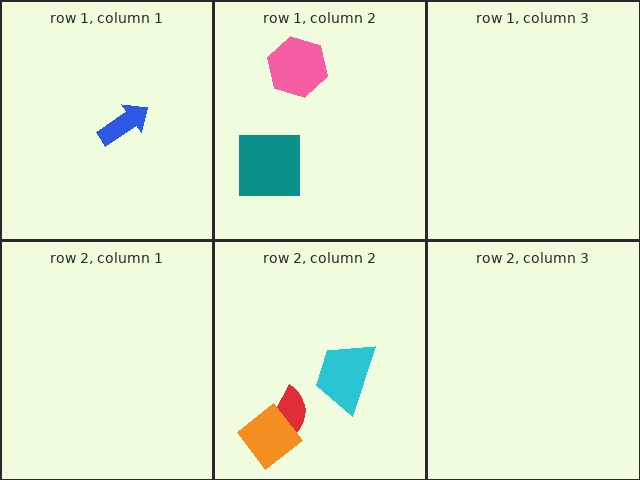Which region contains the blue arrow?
The row 1, column 1 region.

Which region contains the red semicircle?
The row 2, column 2 region.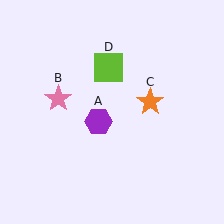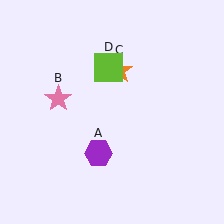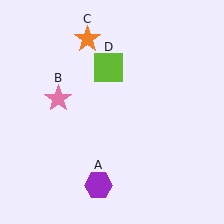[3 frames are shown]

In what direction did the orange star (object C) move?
The orange star (object C) moved up and to the left.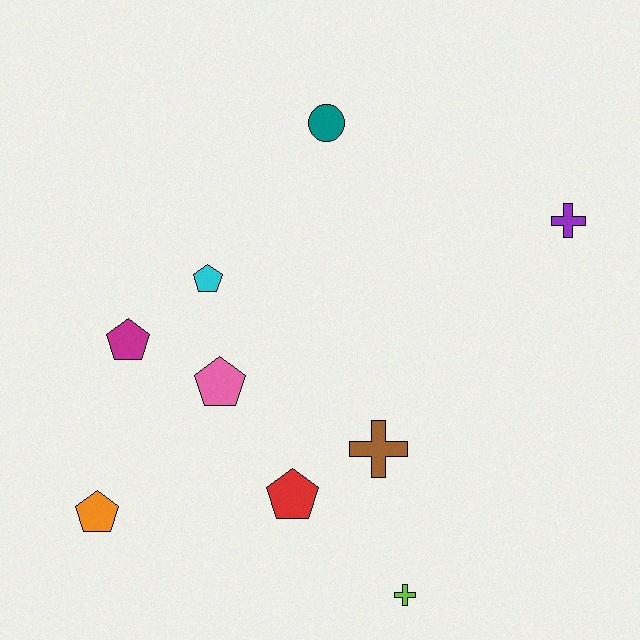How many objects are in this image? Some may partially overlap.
There are 9 objects.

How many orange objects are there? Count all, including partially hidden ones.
There is 1 orange object.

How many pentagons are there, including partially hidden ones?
There are 5 pentagons.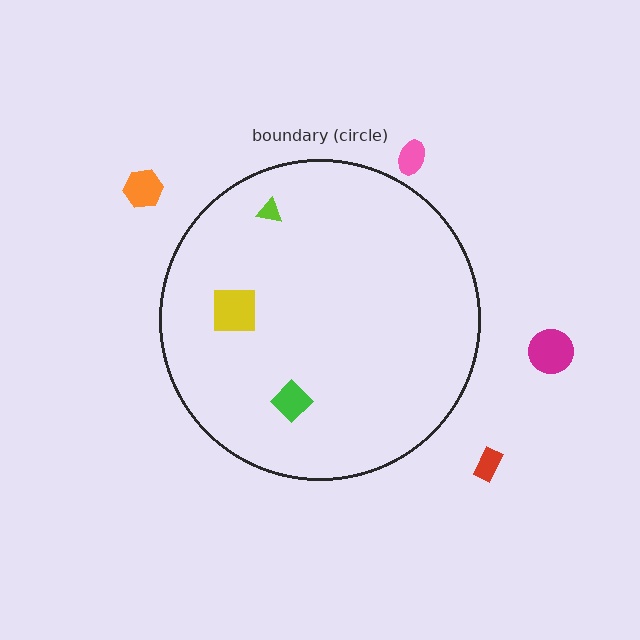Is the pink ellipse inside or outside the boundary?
Outside.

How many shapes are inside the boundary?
3 inside, 4 outside.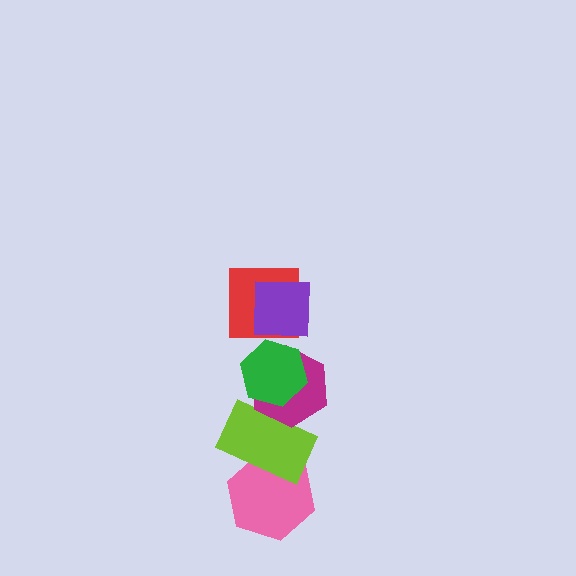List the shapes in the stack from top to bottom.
From top to bottom: the purple square, the red square, the green hexagon, the magenta hexagon, the lime rectangle, the pink hexagon.